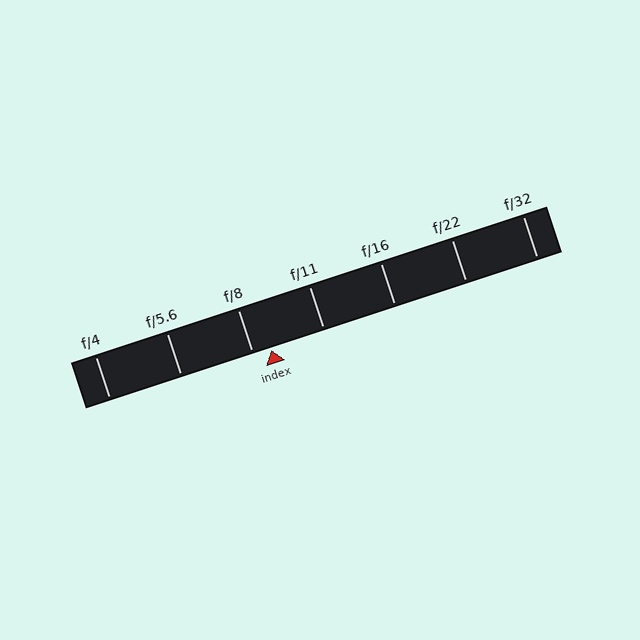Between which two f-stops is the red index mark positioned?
The index mark is between f/8 and f/11.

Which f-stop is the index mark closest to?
The index mark is closest to f/8.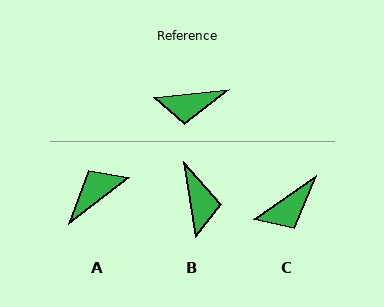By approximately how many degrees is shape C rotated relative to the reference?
Approximately 29 degrees counter-clockwise.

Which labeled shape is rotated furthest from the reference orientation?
A, about 148 degrees away.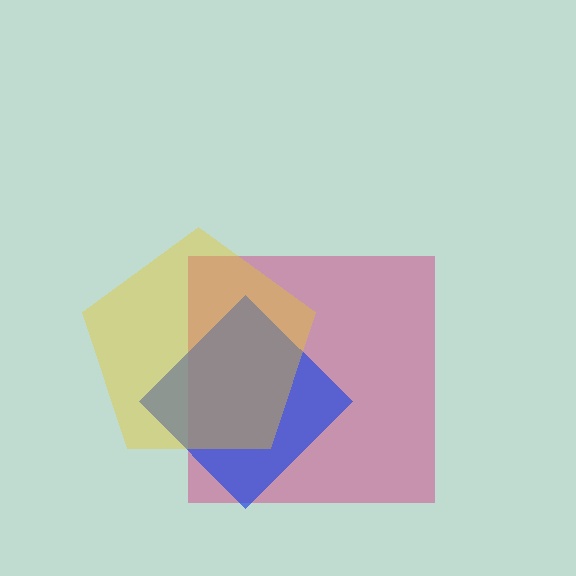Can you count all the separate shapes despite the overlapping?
Yes, there are 3 separate shapes.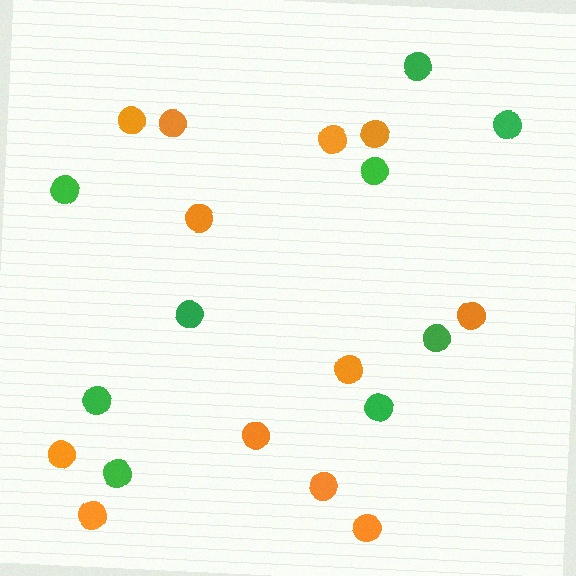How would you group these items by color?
There are 2 groups: one group of green circles (9) and one group of orange circles (12).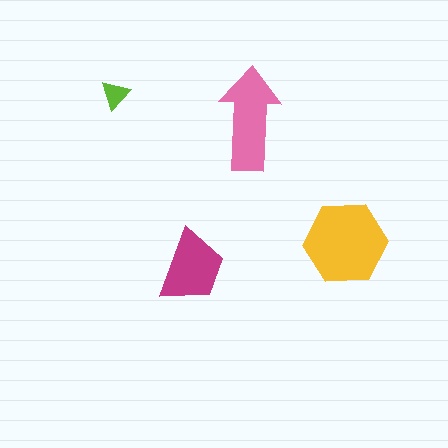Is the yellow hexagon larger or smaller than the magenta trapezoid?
Larger.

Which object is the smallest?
The lime triangle.